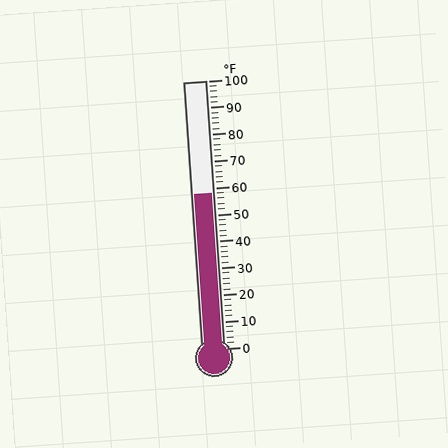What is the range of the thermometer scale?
The thermometer scale ranges from 0°F to 100°F.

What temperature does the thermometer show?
The thermometer shows approximately 58°F.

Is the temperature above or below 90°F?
The temperature is below 90°F.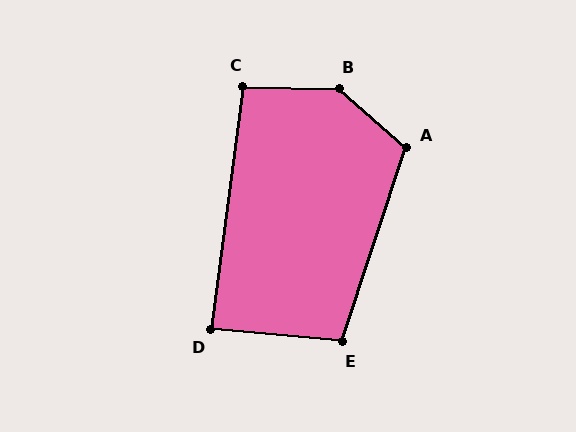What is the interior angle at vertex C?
Approximately 96 degrees (obtuse).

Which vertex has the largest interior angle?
B, at approximately 140 degrees.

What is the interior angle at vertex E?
Approximately 103 degrees (obtuse).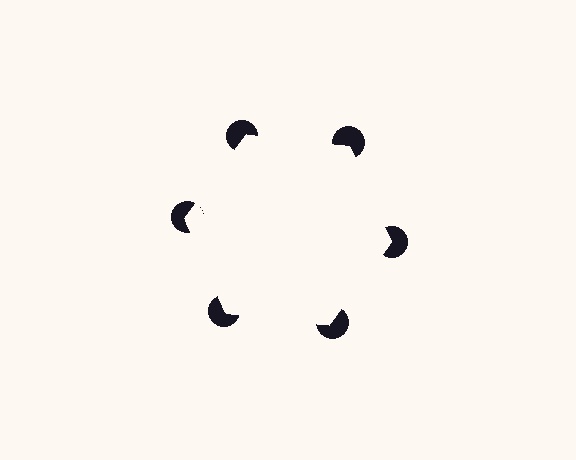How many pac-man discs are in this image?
There are 6 — one at each vertex of the illusory hexagon.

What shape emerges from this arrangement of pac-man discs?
An illusory hexagon — its edges are inferred from the aligned wedge cuts in the pac-man discs, not physically drawn.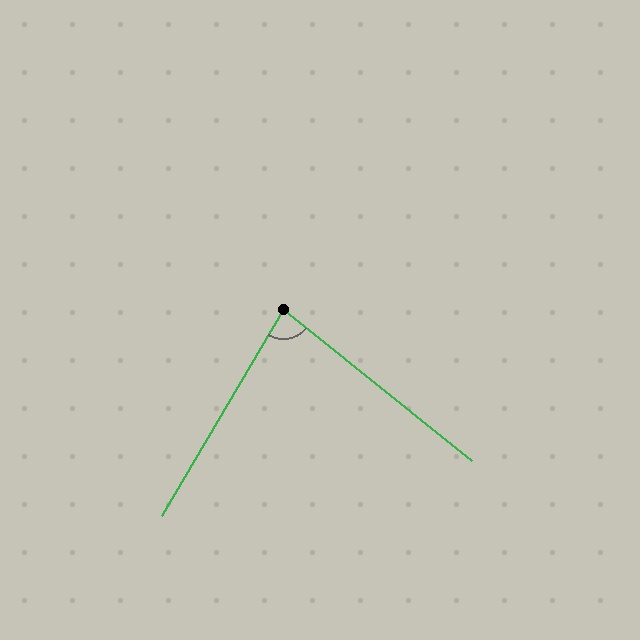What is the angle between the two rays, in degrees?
Approximately 82 degrees.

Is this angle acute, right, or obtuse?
It is acute.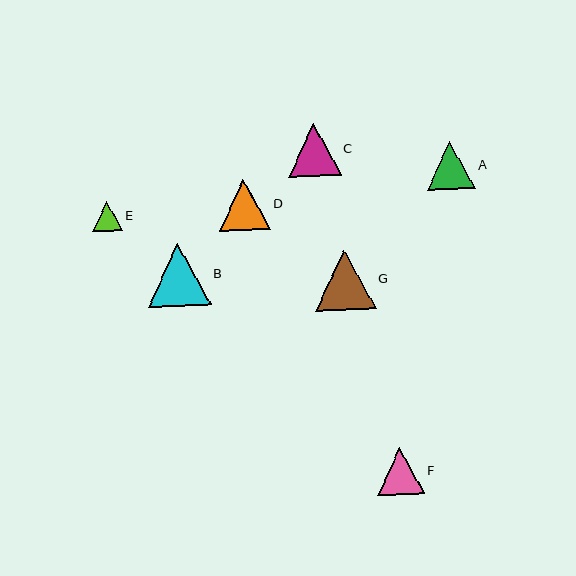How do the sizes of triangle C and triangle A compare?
Triangle C and triangle A are approximately the same size.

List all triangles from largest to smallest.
From largest to smallest: B, G, C, D, A, F, E.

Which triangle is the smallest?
Triangle E is the smallest with a size of approximately 30 pixels.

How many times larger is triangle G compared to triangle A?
Triangle G is approximately 1.2 times the size of triangle A.